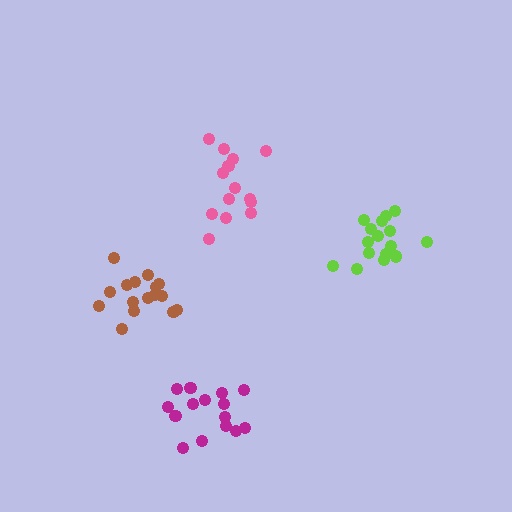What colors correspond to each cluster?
The clusters are colored: lime, brown, pink, magenta.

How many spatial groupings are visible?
There are 4 spatial groupings.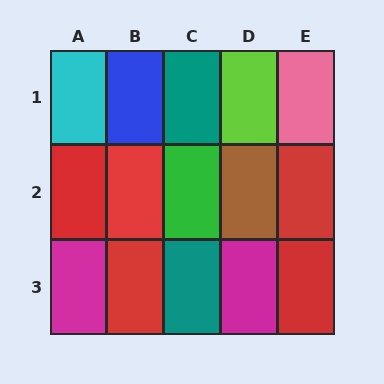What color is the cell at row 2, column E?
Red.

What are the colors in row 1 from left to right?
Cyan, blue, teal, lime, pink.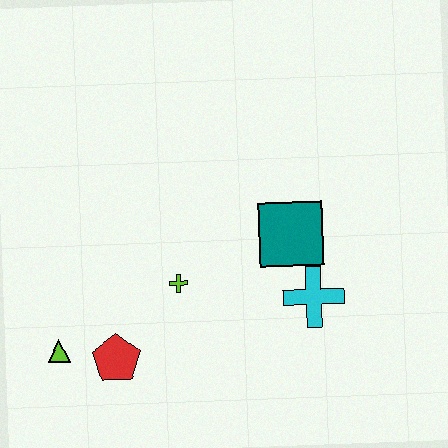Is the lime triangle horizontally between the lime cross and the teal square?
No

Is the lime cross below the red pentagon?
No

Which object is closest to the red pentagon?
The lime triangle is closest to the red pentagon.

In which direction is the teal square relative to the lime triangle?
The teal square is to the right of the lime triangle.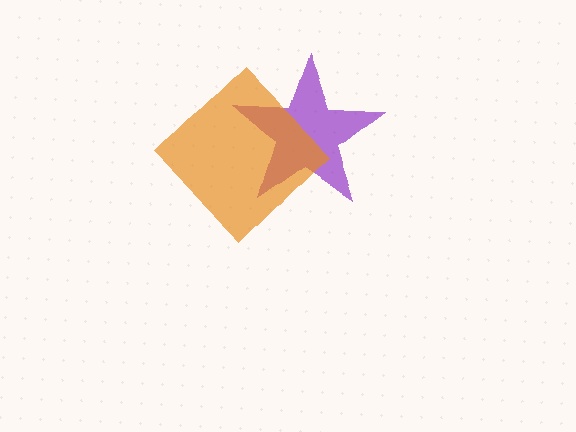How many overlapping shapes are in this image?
There are 2 overlapping shapes in the image.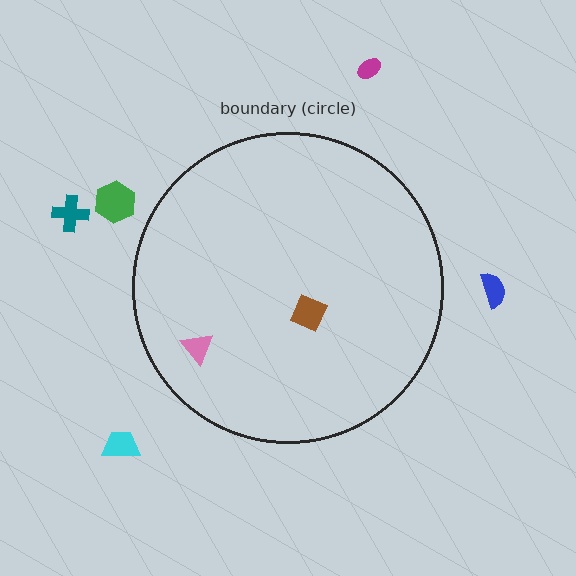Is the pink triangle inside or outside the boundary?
Inside.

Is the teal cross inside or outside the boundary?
Outside.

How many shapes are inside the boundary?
2 inside, 5 outside.